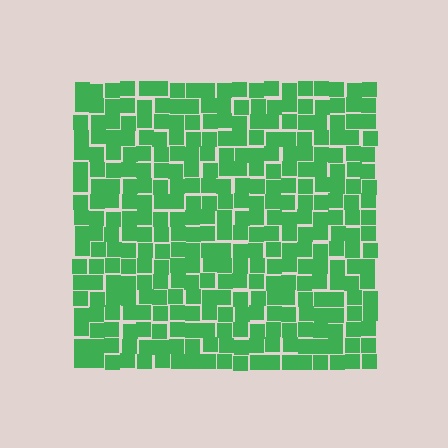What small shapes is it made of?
It is made of small squares.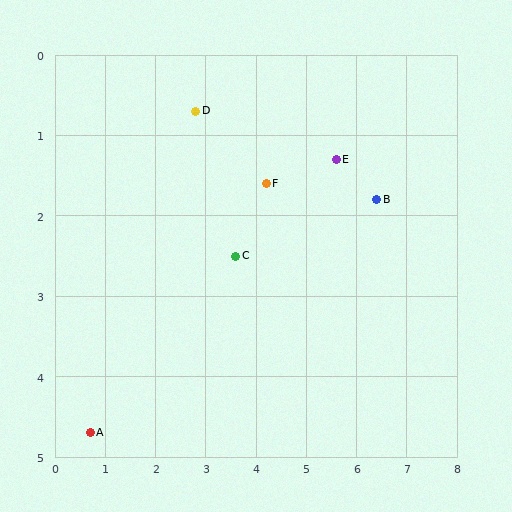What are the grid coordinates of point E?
Point E is at approximately (5.6, 1.3).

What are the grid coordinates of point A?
Point A is at approximately (0.7, 4.7).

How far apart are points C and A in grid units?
Points C and A are about 3.6 grid units apart.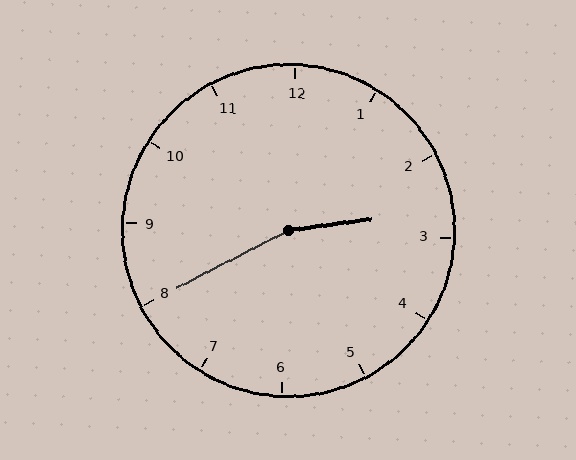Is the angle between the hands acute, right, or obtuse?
It is obtuse.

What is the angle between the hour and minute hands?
Approximately 160 degrees.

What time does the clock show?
2:40.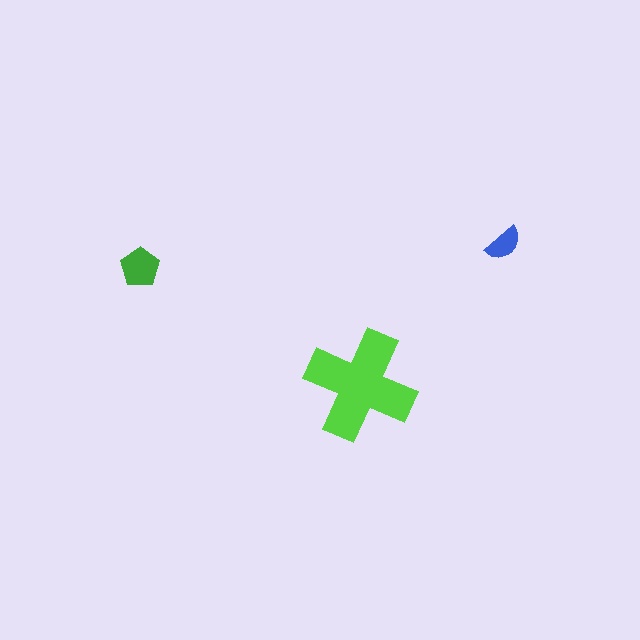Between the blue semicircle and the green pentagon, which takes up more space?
The green pentagon.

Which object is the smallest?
The blue semicircle.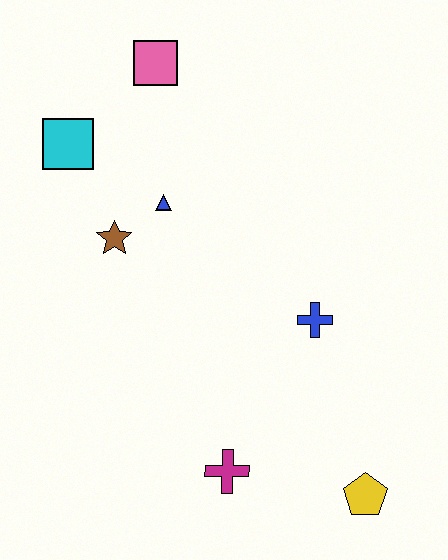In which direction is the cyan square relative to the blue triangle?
The cyan square is to the left of the blue triangle.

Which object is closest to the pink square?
The cyan square is closest to the pink square.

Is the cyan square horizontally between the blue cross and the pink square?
No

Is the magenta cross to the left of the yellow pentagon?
Yes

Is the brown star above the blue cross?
Yes